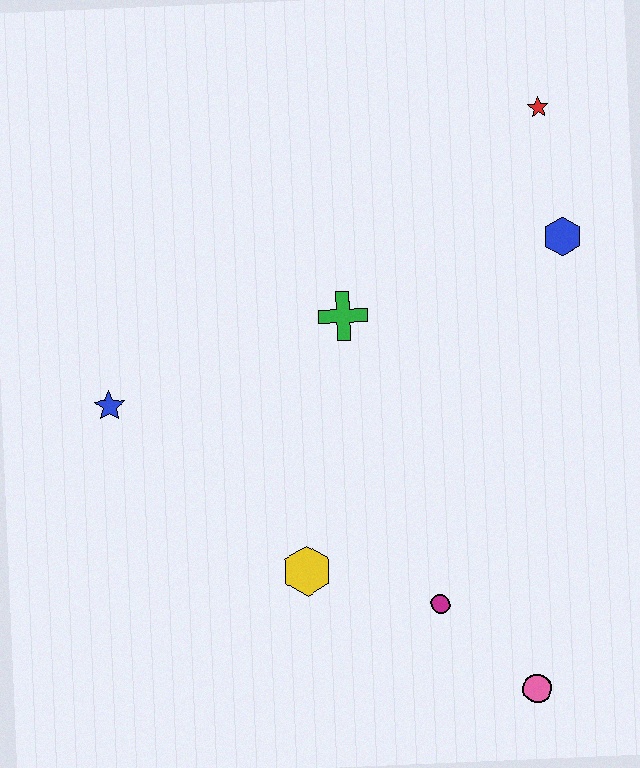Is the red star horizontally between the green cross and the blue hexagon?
Yes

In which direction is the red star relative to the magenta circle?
The red star is above the magenta circle.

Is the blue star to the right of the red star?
No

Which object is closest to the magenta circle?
The pink circle is closest to the magenta circle.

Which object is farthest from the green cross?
The pink circle is farthest from the green cross.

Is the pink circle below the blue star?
Yes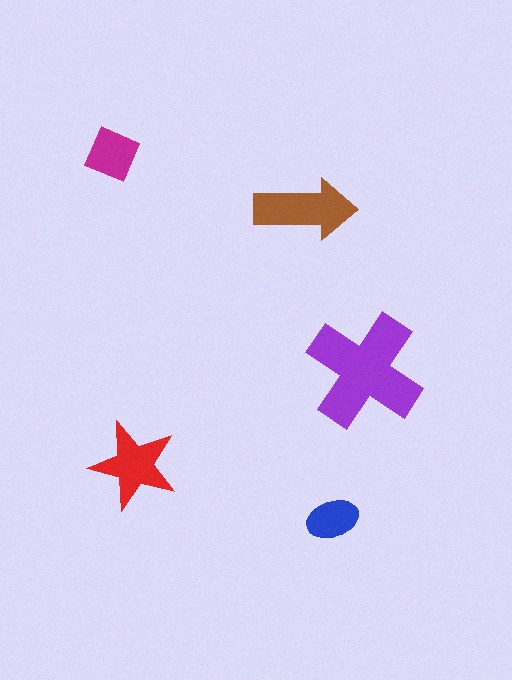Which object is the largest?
The purple cross.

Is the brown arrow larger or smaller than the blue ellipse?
Larger.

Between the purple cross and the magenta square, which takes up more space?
The purple cross.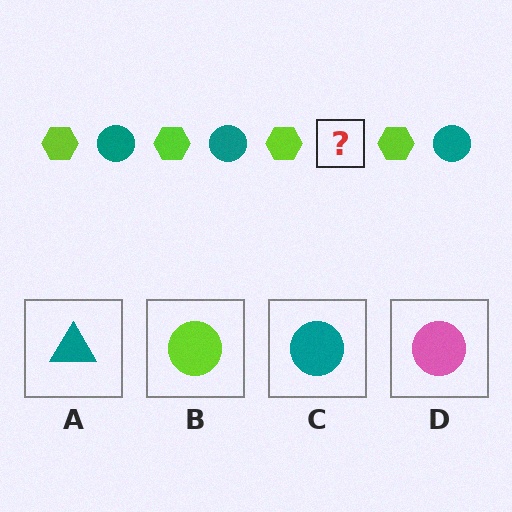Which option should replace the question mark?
Option C.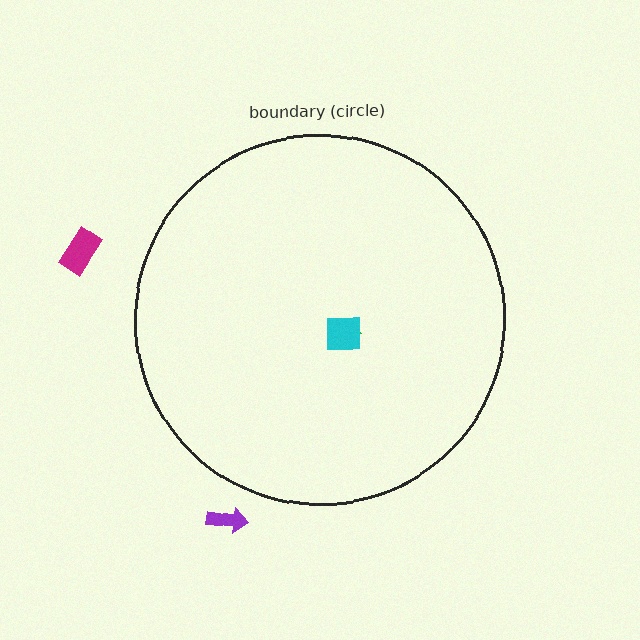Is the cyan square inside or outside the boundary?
Inside.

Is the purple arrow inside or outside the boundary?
Outside.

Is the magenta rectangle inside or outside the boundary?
Outside.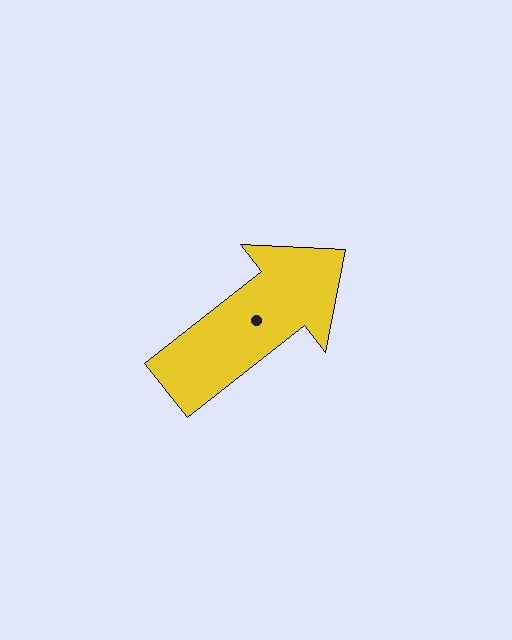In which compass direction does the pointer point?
Northeast.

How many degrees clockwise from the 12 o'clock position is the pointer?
Approximately 52 degrees.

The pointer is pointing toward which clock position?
Roughly 2 o'clock.